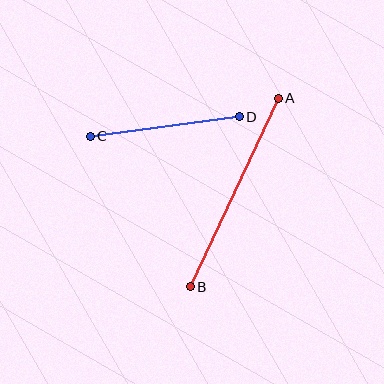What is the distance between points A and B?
The distance is approximately 208 pixels.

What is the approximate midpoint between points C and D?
The midpoint is at approximately (165, 127) pixels.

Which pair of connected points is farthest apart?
Points A and B are farthest apart.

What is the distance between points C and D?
The distance is approximately 150 pixels.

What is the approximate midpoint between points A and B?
The midpoint is at approximately (234, 192) pixels.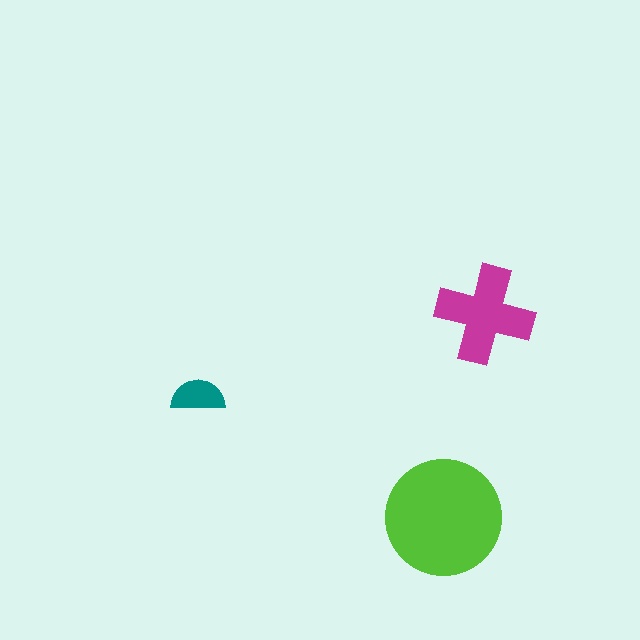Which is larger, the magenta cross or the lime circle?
The lime circle.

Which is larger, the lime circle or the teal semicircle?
The lime circle.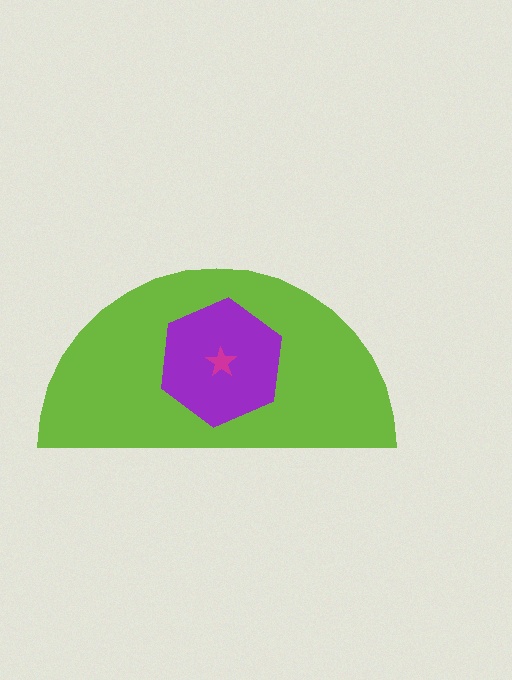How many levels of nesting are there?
3.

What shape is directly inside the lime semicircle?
The purple hexagon.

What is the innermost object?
The magenta star.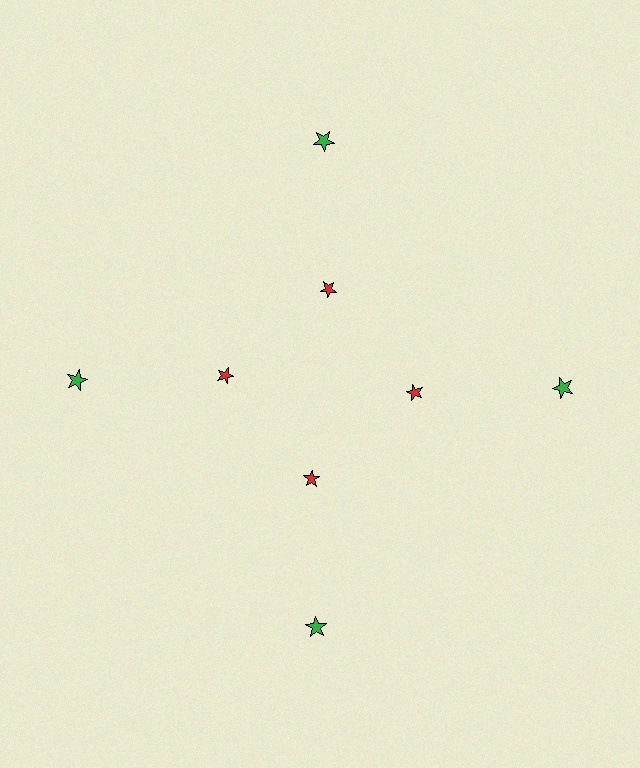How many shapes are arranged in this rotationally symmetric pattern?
There are 8 shapes, arranged in 4 groups of 2.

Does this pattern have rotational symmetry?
Yes, this pattern has 4-fold rotational symmetry. It looks the same after rotating 90 degrees around the center.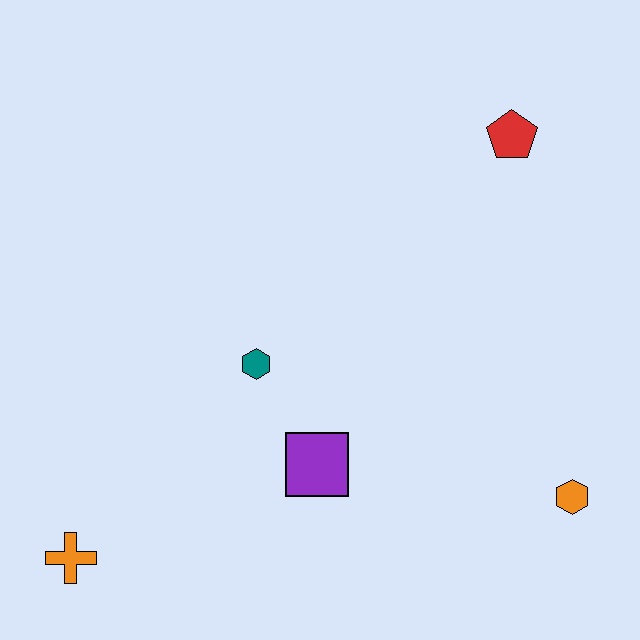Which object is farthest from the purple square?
The red pentagon is farthest from the purple square.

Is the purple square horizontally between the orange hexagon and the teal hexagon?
Yes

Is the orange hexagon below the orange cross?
No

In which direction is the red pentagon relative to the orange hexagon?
The red pentagon is above the orange hexagon.